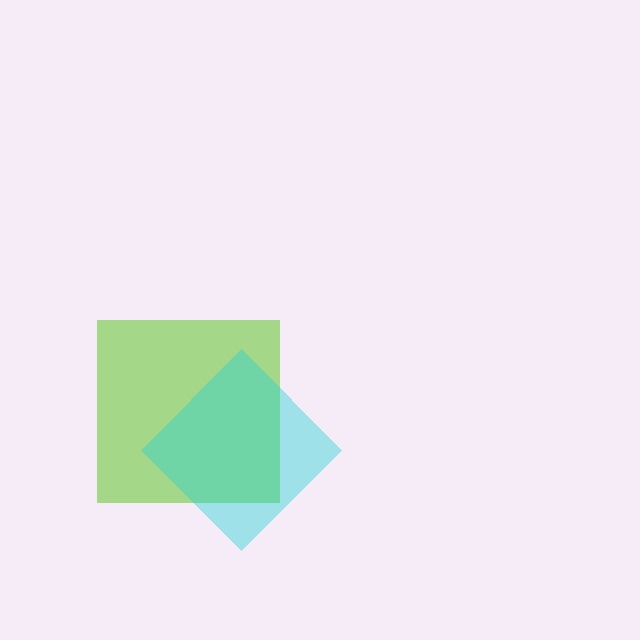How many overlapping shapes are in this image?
There are 2 overlapping shapes in the image.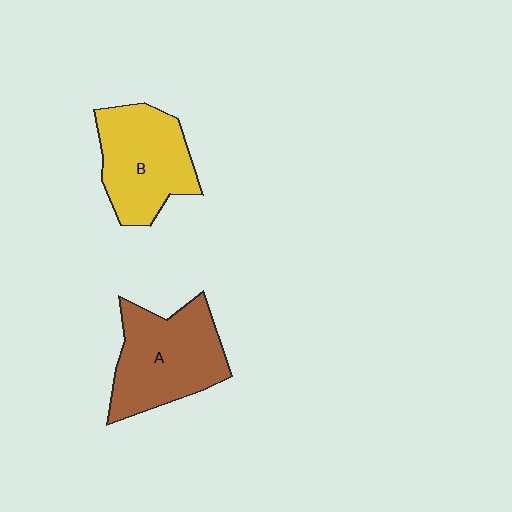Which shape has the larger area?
Shape A (brown).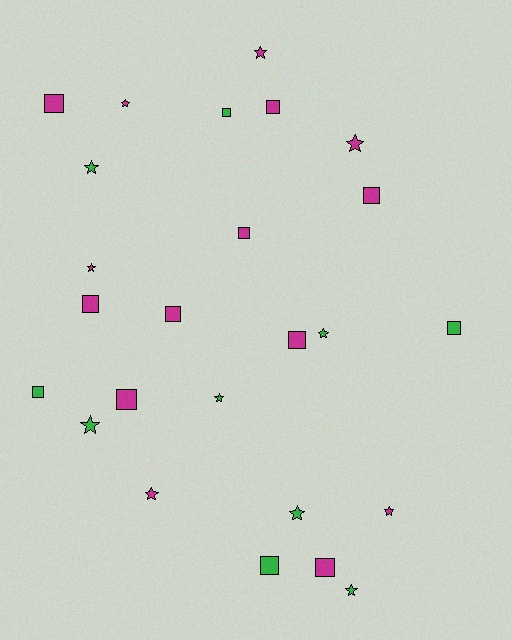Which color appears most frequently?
Magenta, with 15 objects.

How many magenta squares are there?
There are 9 magenta squares.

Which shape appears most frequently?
Square, with 13 objects.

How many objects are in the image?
There are 25 objects.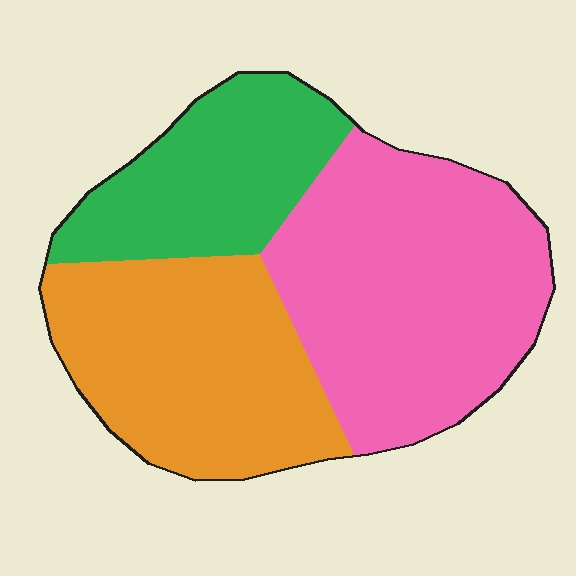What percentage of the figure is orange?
Orange covers roughly 35% of the figure.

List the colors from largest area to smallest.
From largest to smallest: pink, orange, green.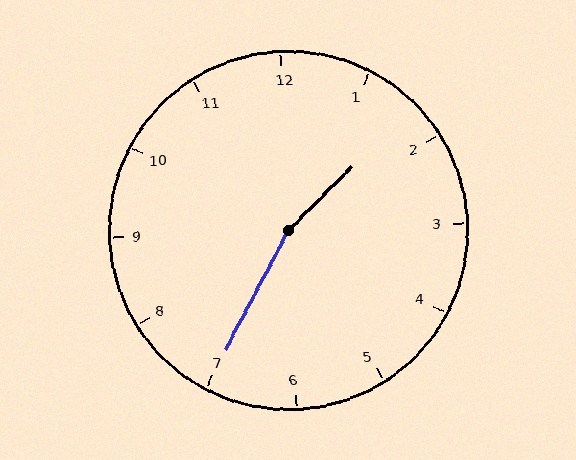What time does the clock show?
1:35.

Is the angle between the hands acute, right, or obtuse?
It is obtuse.